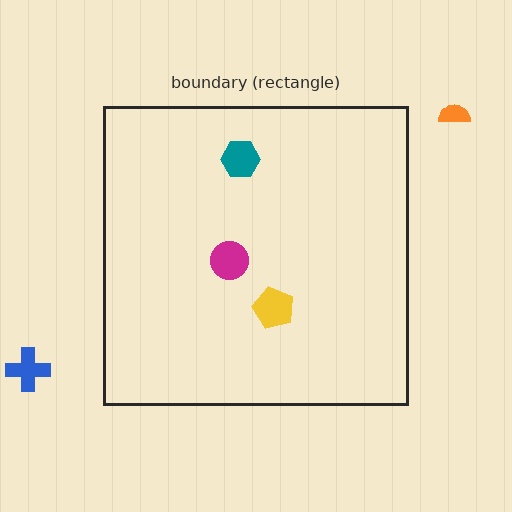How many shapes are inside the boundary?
3 inside, 2 outside.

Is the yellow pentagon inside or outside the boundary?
Inside.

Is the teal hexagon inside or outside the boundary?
Inside.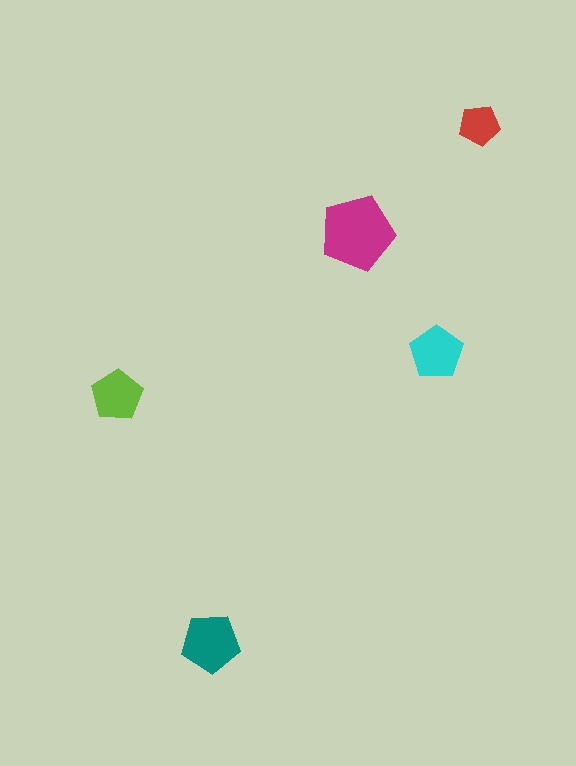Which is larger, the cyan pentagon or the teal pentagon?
The teal one.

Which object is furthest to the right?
The red pentagon is rightmost.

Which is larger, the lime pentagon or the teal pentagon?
The teal one.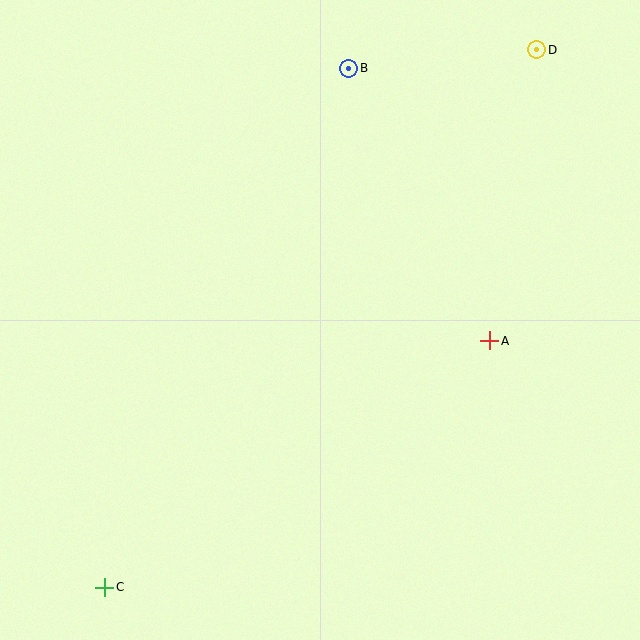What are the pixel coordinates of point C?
Point C is at (105, 588).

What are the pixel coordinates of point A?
Point A is at (490, 341).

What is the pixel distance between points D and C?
The distance between D and C is 689 pixels.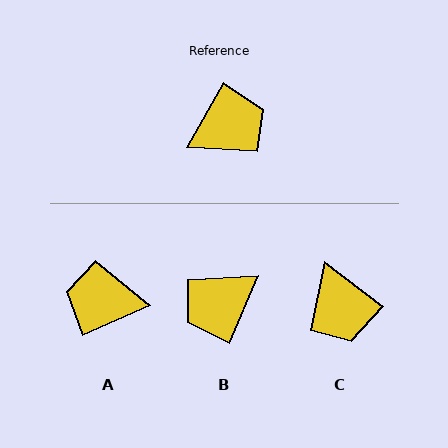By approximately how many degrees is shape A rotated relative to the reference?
Approximately 144 degrees counter-clockwise.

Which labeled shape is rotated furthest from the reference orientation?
B, about 173 degrees away.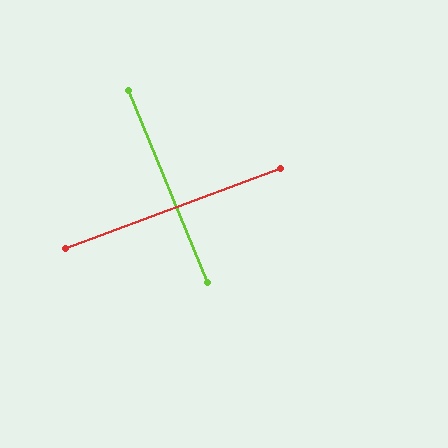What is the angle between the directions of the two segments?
Approximately 88 degrees.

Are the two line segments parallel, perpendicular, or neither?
Perpendicular — they meet at approximately 88°.